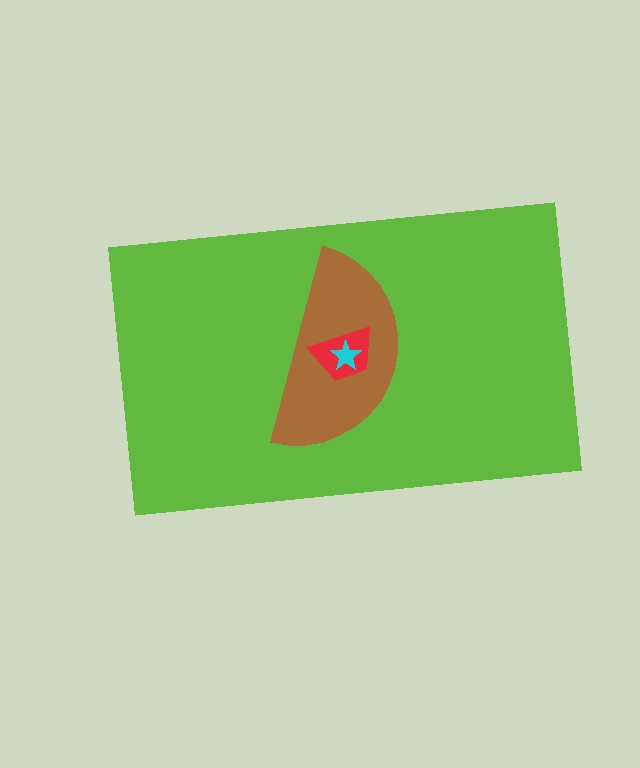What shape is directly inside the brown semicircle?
The red trapezoid.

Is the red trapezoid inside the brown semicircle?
Yes.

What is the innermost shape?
The cyan star.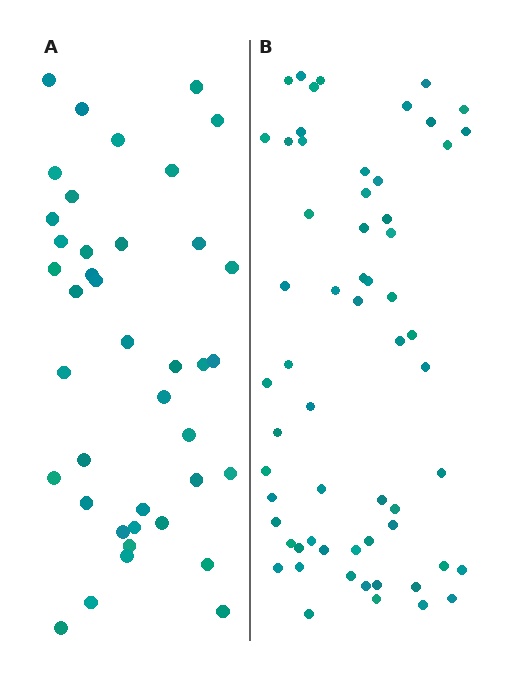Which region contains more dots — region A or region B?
Region B (the right region) has more dots.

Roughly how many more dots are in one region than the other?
Region B has approximately 20 more dots than region A.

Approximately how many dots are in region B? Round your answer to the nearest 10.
About 60 dots.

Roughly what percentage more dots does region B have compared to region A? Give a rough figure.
About 50% more.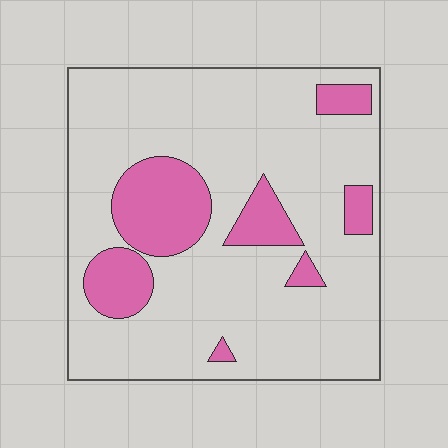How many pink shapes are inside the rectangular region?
7.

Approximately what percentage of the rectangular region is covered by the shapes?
Approximately 20%.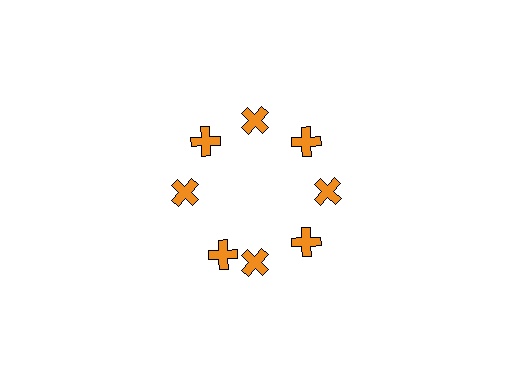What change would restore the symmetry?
The symmetry would be restored by rotating it back into even spacing with its neighbors so that all 8 crosses sit at equal angles and equal distance from the center.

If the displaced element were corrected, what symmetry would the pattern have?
It would have 8-fold rotational symmetry — the pattern would map onto itself every 45 degrees.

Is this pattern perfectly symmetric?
No. The 8 orange crosses are arranged in a ring, but one element near the 8 o'clock position is rotated out of alignment along the ring, breaking the 8-fold rotational symmetry.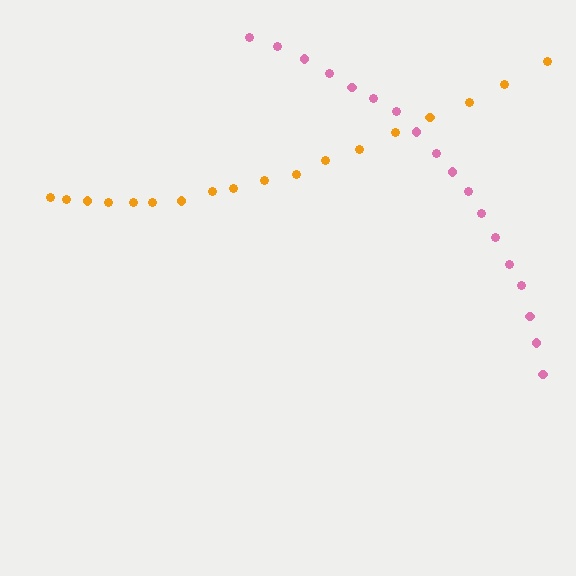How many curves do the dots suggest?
There are 2 distinct paths.